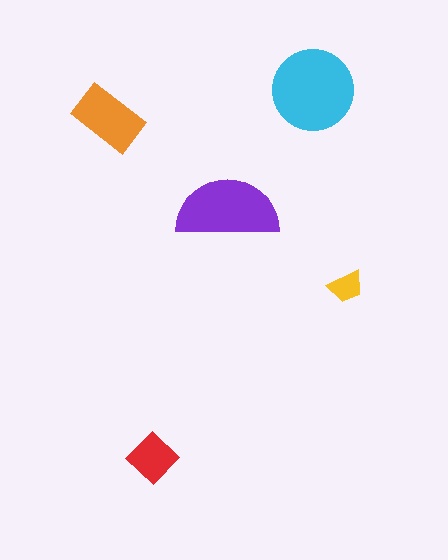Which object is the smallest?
The yellow trapezoid.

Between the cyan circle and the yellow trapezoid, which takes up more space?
The cyan circle.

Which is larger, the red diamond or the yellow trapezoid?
The red diamond.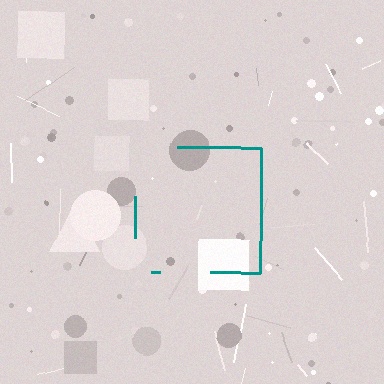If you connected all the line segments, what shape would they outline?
They would outline a square.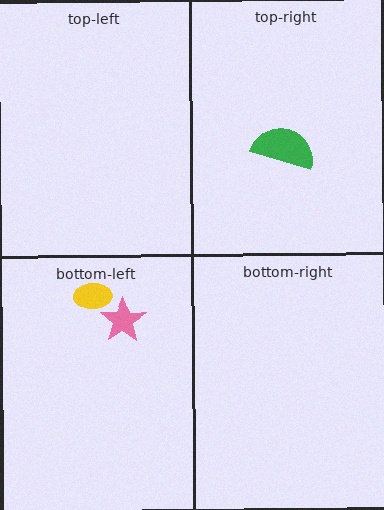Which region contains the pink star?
The bottom-left region.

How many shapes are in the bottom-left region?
2.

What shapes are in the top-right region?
The green semicircle.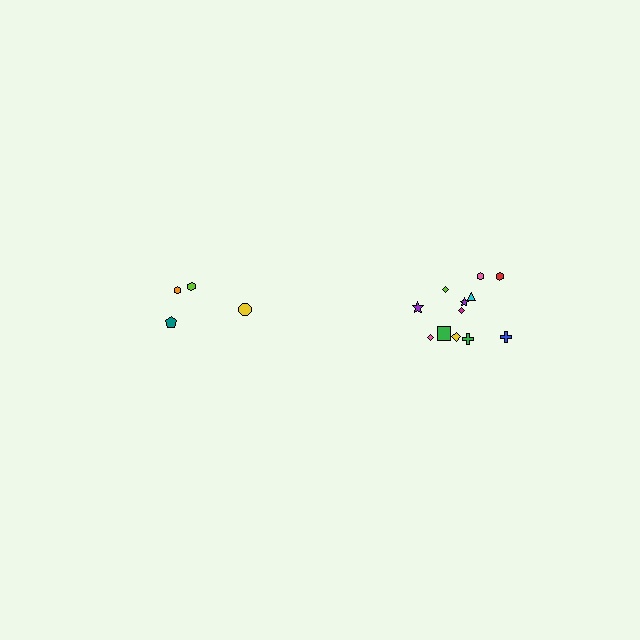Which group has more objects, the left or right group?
The right group.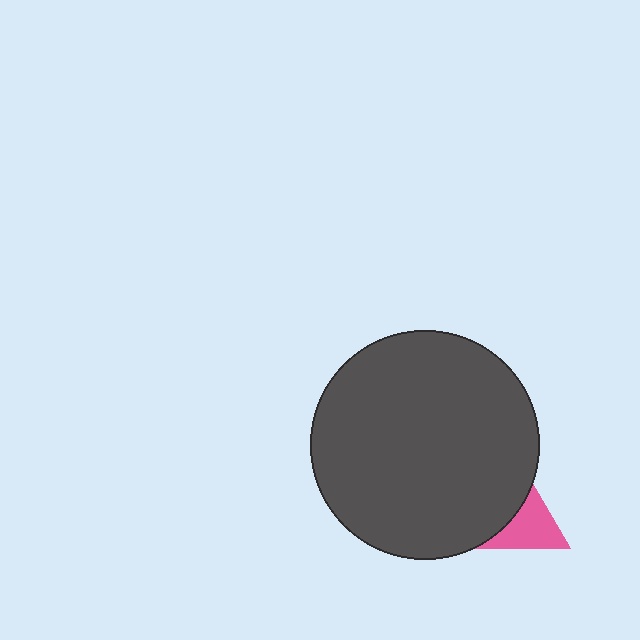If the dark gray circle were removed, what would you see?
You would see the complete pink triangle.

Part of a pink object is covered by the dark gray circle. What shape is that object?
It is a triangle.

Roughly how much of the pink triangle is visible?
A small part of it is visible (roughly 43%).